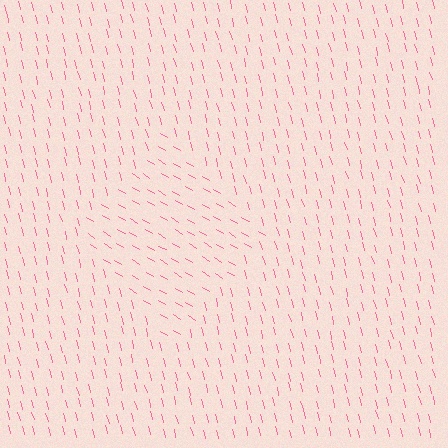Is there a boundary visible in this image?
Yes, there is a texture boundary formed by a change in line orientation.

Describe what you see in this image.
The image is filled with small pink line segments. A diamond region in the image has lines oriented differently from the surrounding lines, creating a visible texture boundary.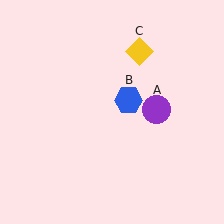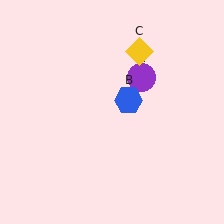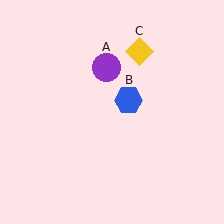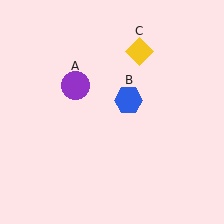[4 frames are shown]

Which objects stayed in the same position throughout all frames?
Blue hexagon (object B) and yellow diamond (object C) remained stationary.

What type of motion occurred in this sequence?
The purple circle (object A) rotated counterclockwise around the center of the scene.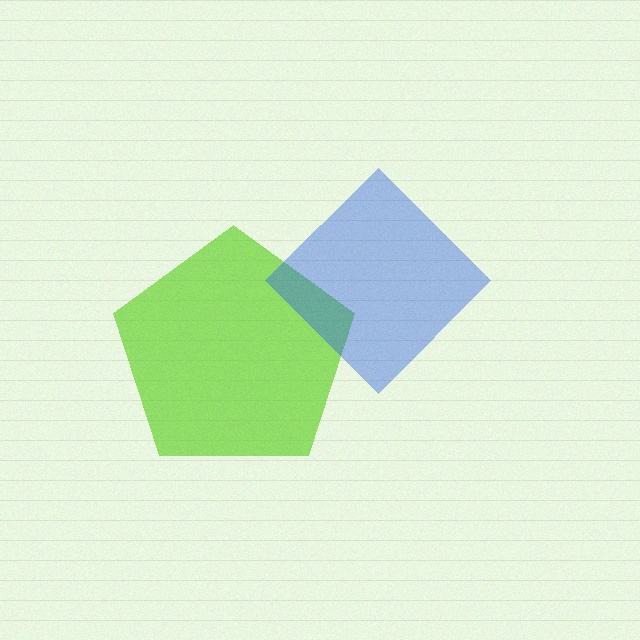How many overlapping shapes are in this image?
There are 2 overlapping shapes in the image.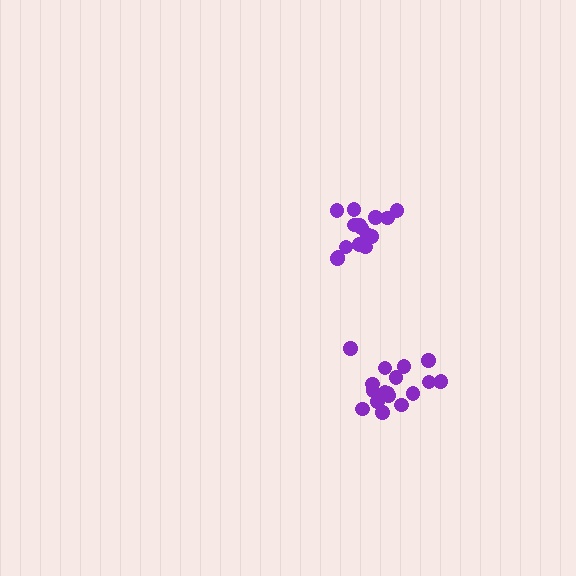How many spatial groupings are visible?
There are 2 spatial groupings.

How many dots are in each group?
Group 1: 16 dots, Group 2: 18 dots (34 total).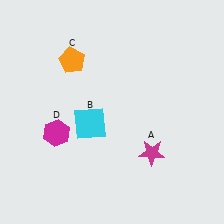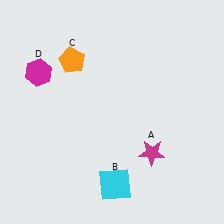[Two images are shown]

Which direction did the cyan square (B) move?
The cyan square (B) moved down.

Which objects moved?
The objects that moved are: the cyan square (B), the magenta hexagon (D).